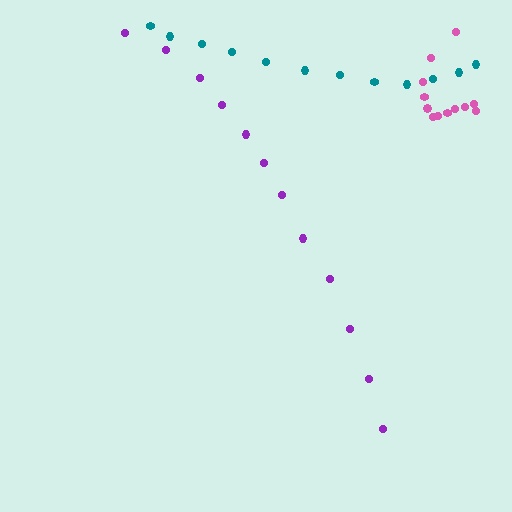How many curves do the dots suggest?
There are 3 distinct paths.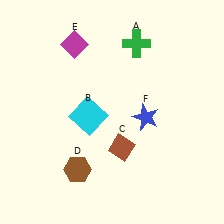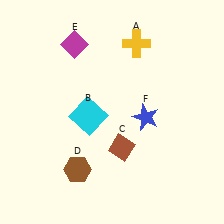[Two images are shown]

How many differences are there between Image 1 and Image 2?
There is 1 difference between the two images.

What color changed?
The cross (A) changed from green in Image 1 to yellow in Image 2.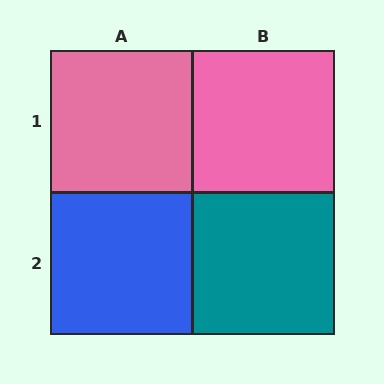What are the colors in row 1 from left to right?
Pink, pink.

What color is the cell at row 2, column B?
Teal.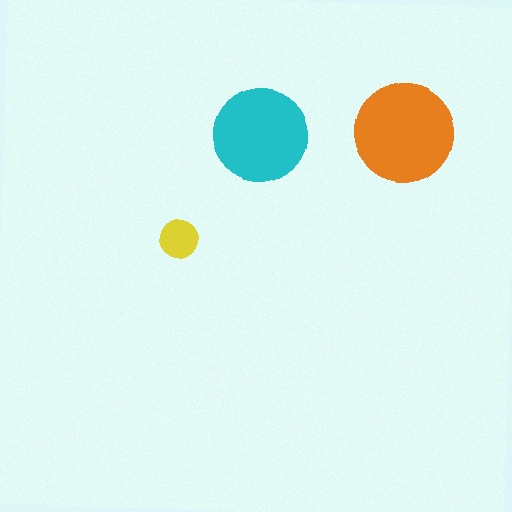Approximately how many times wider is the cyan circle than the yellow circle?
About 2.5 times wider.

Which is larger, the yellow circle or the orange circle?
The orange one.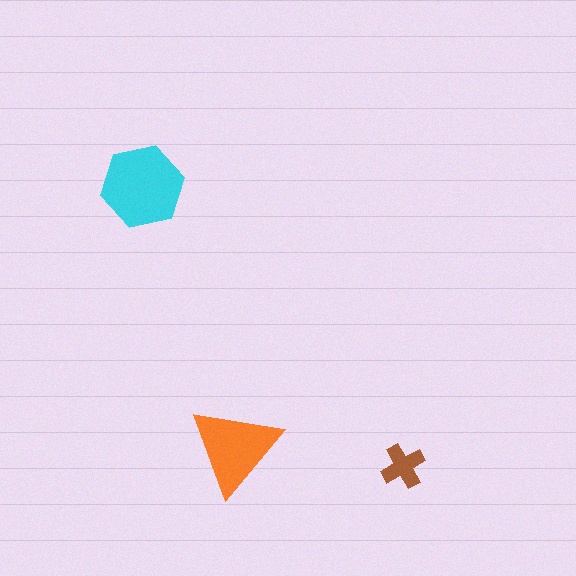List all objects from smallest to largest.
The brown cross, the orange triangle, the cyan hexagon.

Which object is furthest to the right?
The brown cross is rightmost.